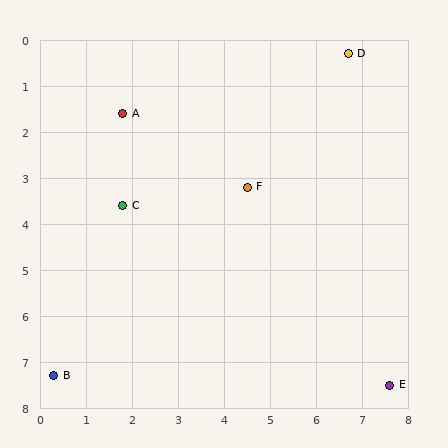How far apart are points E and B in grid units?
Points E and B are about 7.3 grid units apart.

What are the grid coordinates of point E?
Point E is at approximately (7.6, 7.5).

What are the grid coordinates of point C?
Point C is at approximately (1.8, 3.6).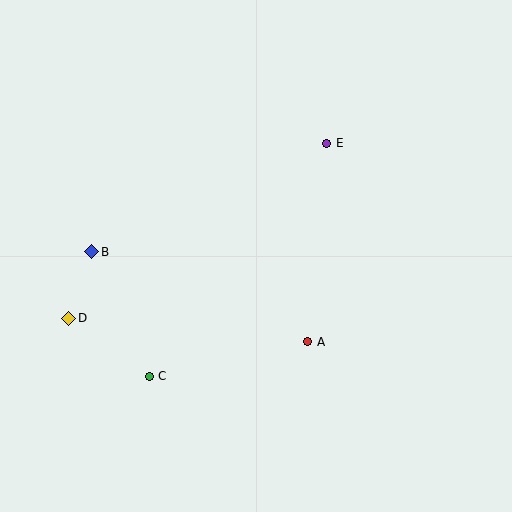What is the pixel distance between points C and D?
The distance between C and D is 99 pixels.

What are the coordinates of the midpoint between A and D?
The midpoint between A and D is at (188, 330).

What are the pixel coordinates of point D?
Point D is at (69, 318).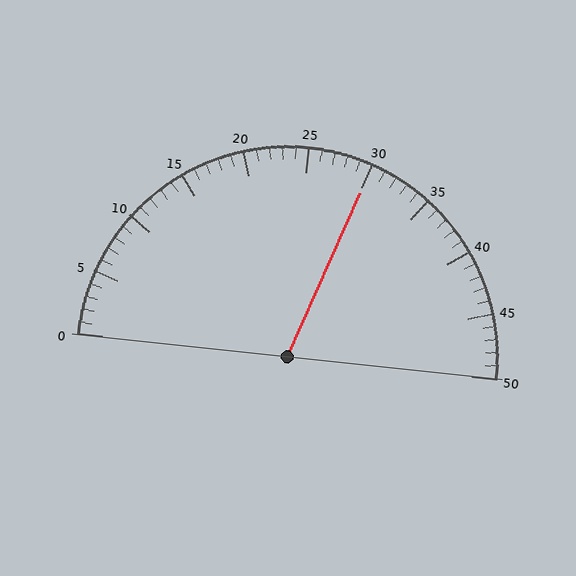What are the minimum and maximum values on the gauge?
The gauge ranges from 0 to 50.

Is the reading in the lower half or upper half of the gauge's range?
The reading is in the upper half of the range (0 to 50).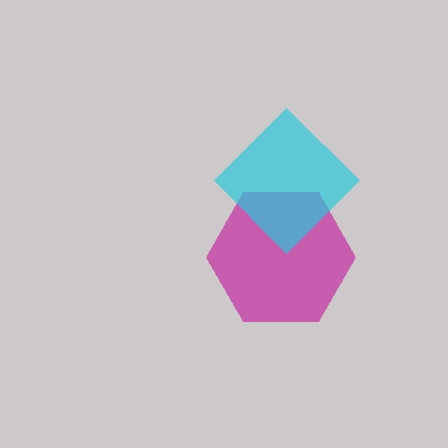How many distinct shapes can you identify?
There are 2 distinct shapes: a magenta hexagon, a cyan diamond.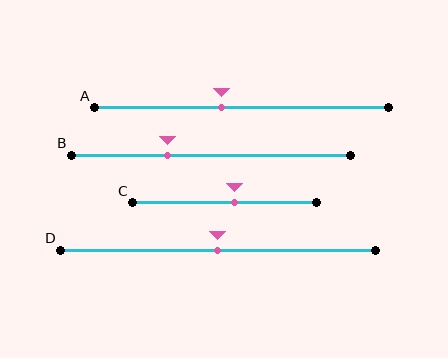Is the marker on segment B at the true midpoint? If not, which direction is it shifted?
No, the marker on segment B is shifted to the left by about 16% of the segment length.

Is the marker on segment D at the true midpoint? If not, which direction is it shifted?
Yes, the marker on segment D is at the true midpoint.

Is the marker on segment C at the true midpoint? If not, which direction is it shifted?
No, the marker on segment C is shifted to the right by about 6% of the segment length.